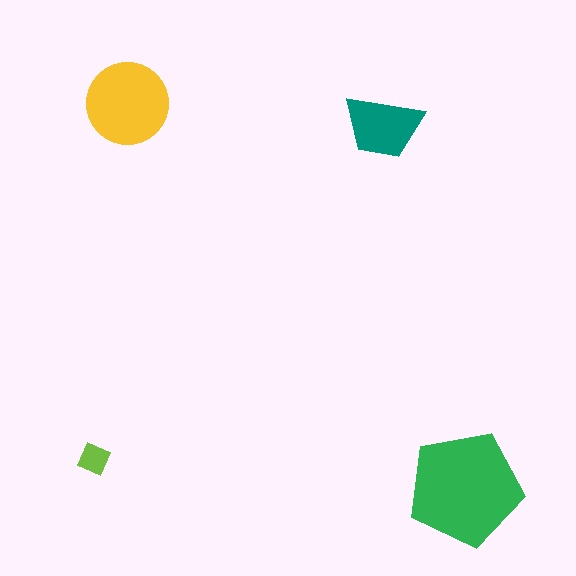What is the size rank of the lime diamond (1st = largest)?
4th.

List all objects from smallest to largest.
The lime diamond, the teal trapezoid, the yellow circle, the green pentagon.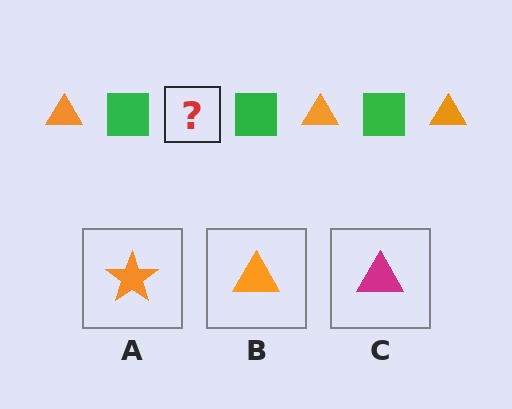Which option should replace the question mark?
Option B.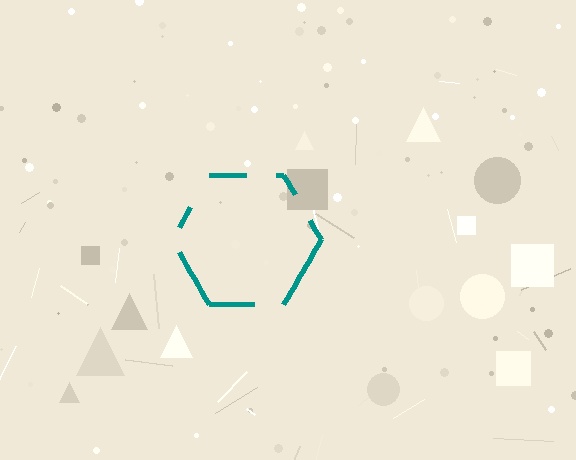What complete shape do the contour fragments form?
The contour fragments form a hexagon.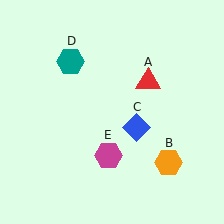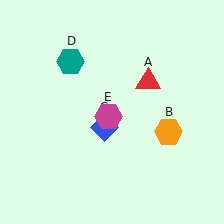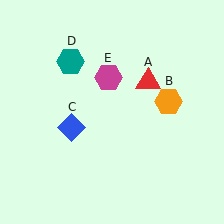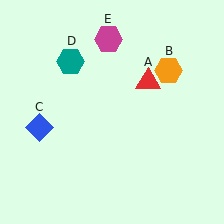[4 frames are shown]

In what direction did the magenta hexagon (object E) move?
The magenta hexagon (object E) moved up.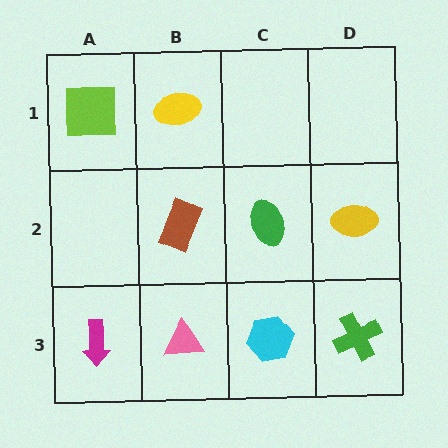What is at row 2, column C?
A green ellipse.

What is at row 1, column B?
A yellow ellipse.